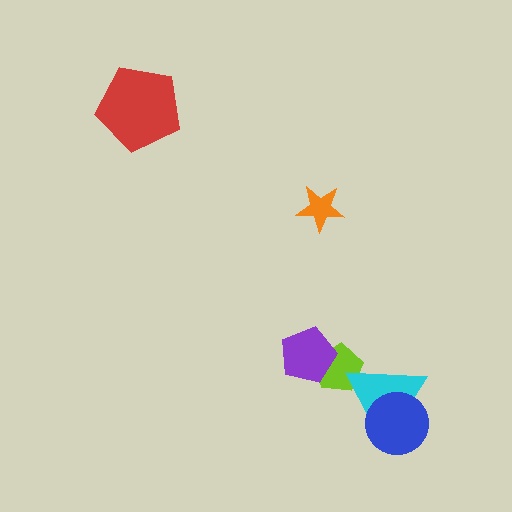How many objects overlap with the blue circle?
1 object overlaps with the blue circle.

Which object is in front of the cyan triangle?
The blue circle is in front of the cyan triangle.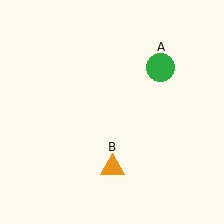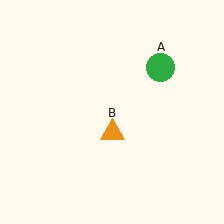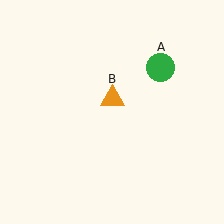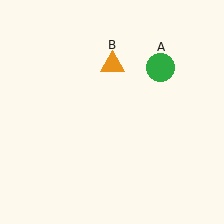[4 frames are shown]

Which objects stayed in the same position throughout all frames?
Green circle (object A) remained stationary.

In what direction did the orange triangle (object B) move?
The orange triangle (object B) moved up.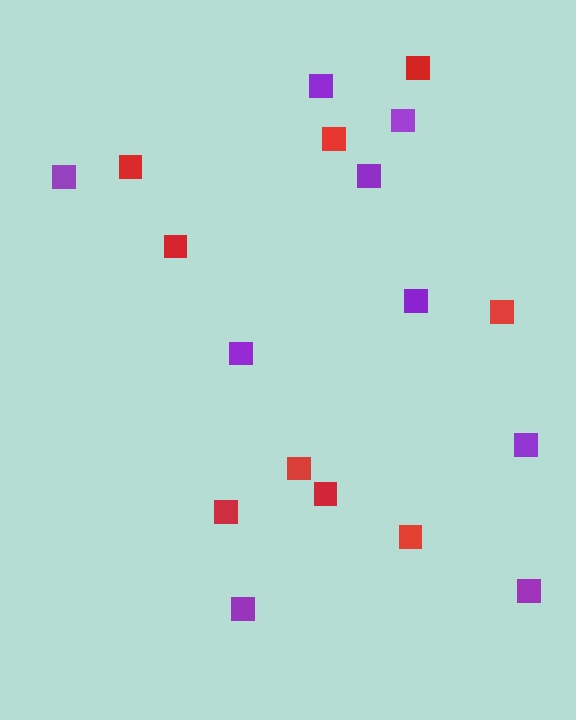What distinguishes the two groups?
There are 2 groups: one group of purple squares (9) and one group of red squares (9).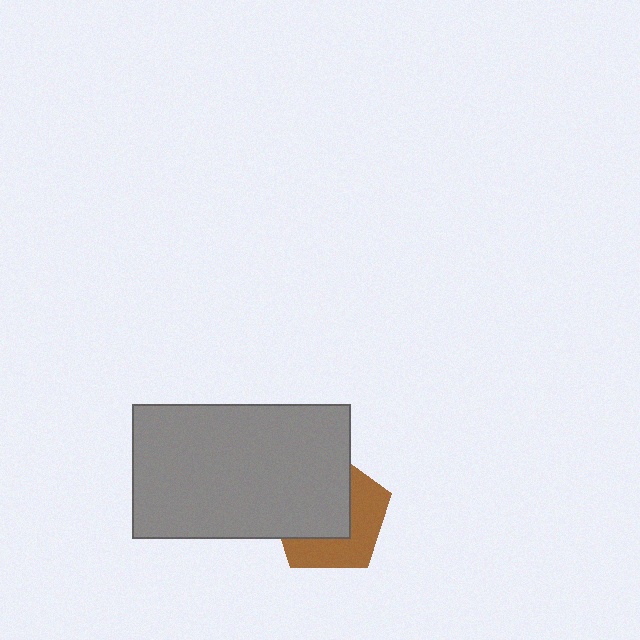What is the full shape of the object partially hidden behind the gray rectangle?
The partially hidden object is a brown pentagon.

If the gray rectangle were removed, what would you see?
You would see the complete brown pentagon.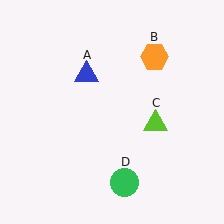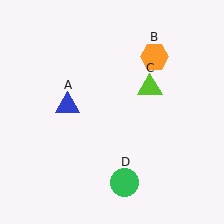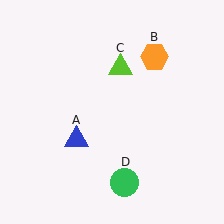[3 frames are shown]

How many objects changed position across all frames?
2 objects changed position: blue triangle (object A), lime triangle (object C).